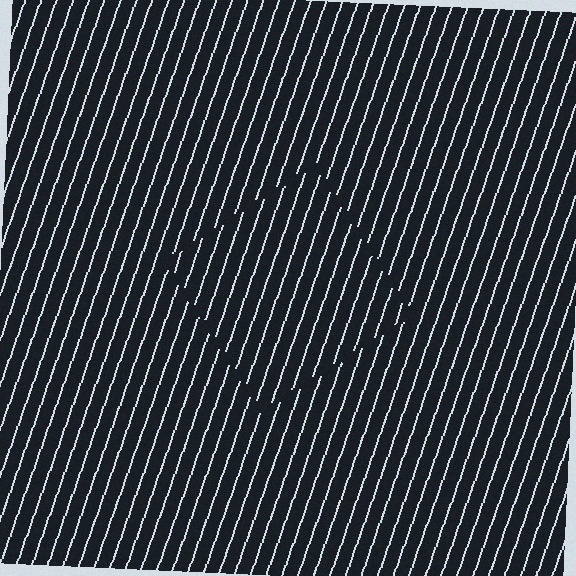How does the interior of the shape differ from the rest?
The interior of the shape contains the same grating, shifted by half a period — the contour is defined by the phase discontinuity where line-ends from the inner and outer gratings abut.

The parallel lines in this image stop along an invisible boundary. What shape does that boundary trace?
An illusory square. The interior of the shape contains the same grating, shifted by half a period — the contour is defined by the phase discontinuity where line-ends from the inner and outer gratings abut.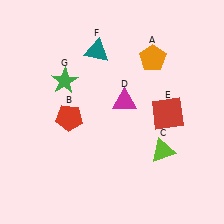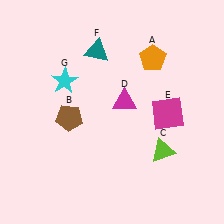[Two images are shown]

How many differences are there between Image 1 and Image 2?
There are 3 differences between the two images.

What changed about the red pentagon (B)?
In Image 1, B is red. In Image 2, it changed to brown.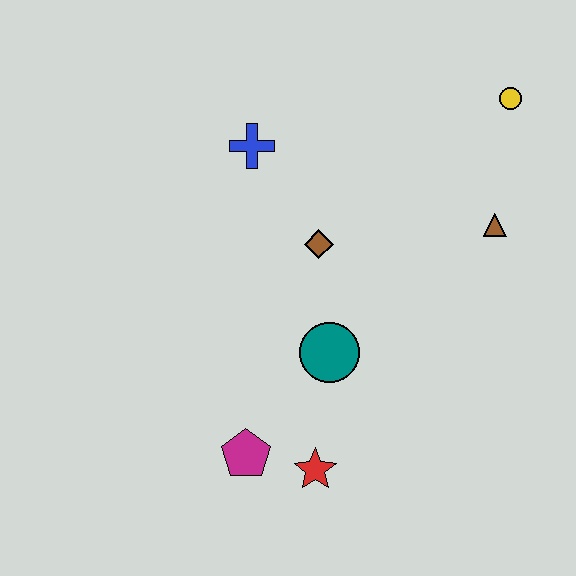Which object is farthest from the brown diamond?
The yellow circle is farthest from the brown diamond.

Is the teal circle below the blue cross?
Yes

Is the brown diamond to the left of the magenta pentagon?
No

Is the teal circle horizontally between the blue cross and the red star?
No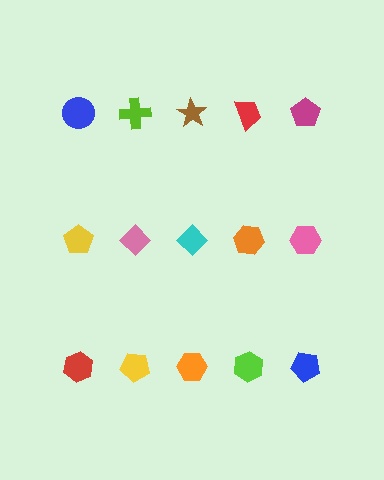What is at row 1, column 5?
A magenta pentagon.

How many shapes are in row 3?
5 shapes.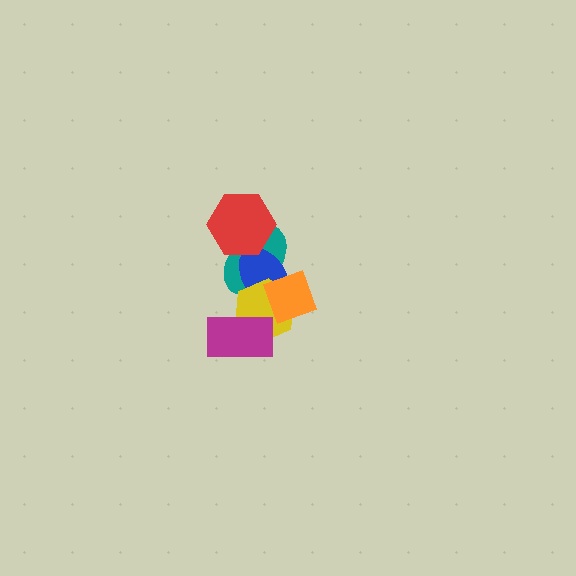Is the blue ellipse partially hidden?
Yes, it is partially covered by another shape.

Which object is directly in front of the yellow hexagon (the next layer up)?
The orange diamond is directly in front of the yellow hexagon.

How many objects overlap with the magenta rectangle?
1 object overlaps with the magenta rectangle.